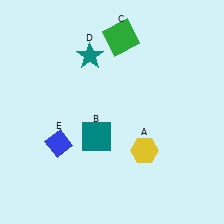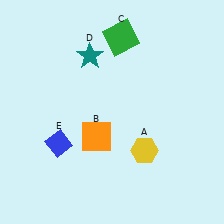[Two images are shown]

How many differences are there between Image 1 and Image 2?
There is 1 difference between the two images.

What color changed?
The square (B) changed from teal in Image 1 to orange in Image 2.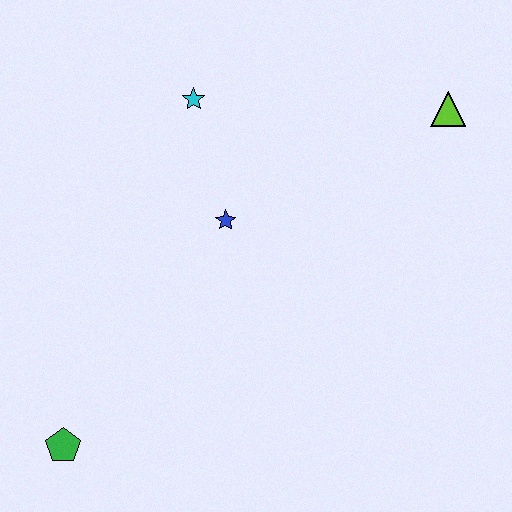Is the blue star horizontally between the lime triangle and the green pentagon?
Yes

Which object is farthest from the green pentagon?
The lime triangle is farthest from the green pentagon.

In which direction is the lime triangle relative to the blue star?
The lime triangle is to the right of the blue star.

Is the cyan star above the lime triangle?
Yes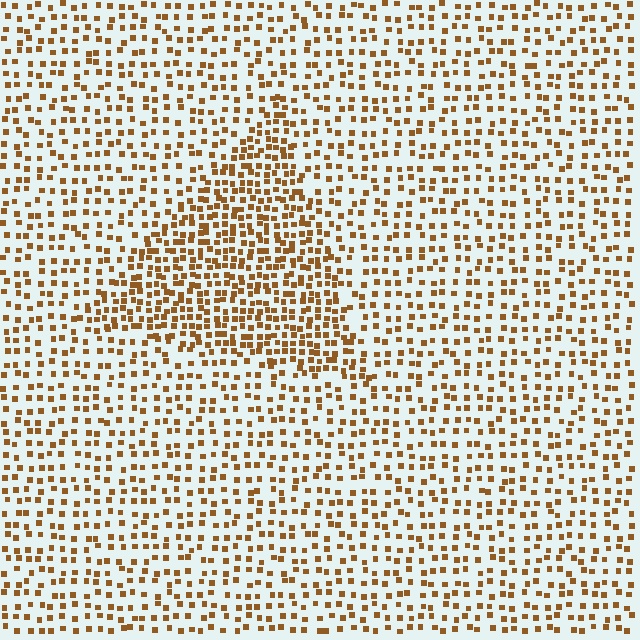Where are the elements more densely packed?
The elements are more densely packed inside the triangle boundary.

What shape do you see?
I see a triangle.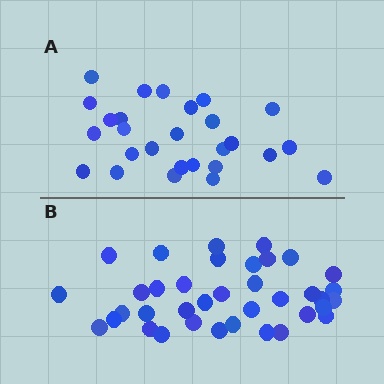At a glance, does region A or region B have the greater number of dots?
Region B (the bottom region) has more dots.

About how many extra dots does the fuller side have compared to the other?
Region B has roughly 10 or so more dots than region A.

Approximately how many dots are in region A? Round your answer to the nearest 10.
About 30 dots. (The exact count is 27, which rounds to 30.)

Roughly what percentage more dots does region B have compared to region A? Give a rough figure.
About 35% more.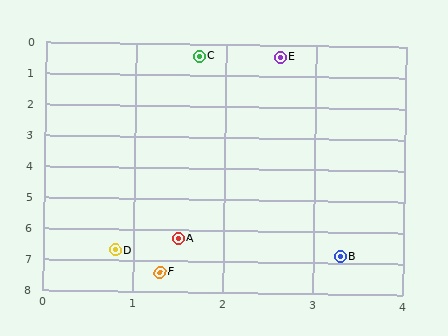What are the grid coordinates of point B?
Point B is at approximately (3.3, 6.8).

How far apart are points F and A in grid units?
Points F and A are about 1.1 grid units apart.